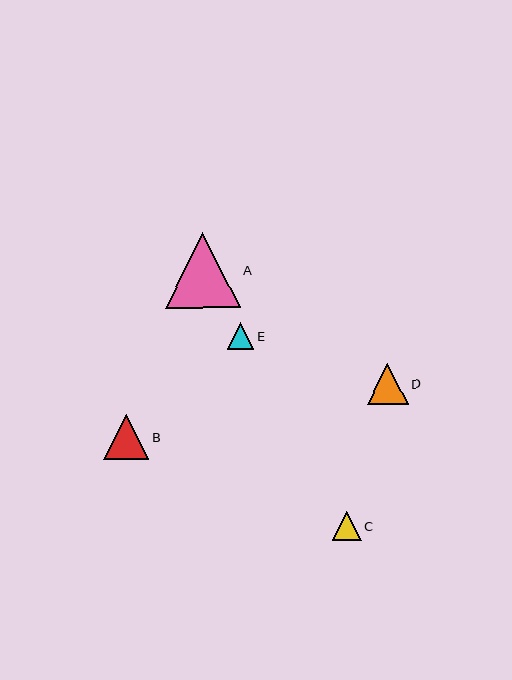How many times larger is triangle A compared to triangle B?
Triangle A is approximately 1.7 times the size of triangle B.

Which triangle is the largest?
Triangle A is the largest with a size of approximately 75 pixels.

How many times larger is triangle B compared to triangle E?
Triangle B is approximately 1.7 times the size of triangle E.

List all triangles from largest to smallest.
From largest to smallest: A, B, D, C, E.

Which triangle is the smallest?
Triangle E is the smallest with a size of approximately 26 pixels.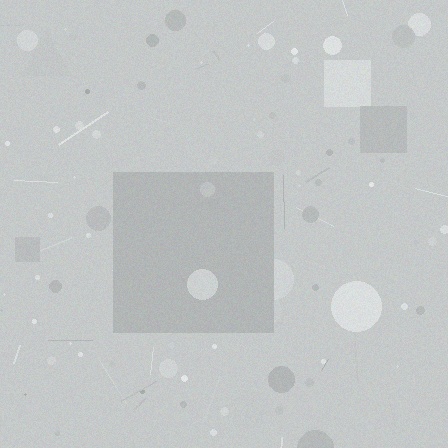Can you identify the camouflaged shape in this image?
The camouflaged shape is a square.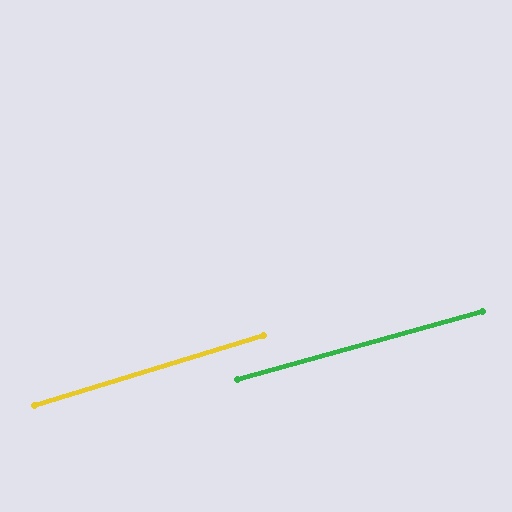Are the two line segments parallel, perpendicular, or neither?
Parallel — their directions differ by only 1.5°.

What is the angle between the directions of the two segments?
Approximately 1 degree.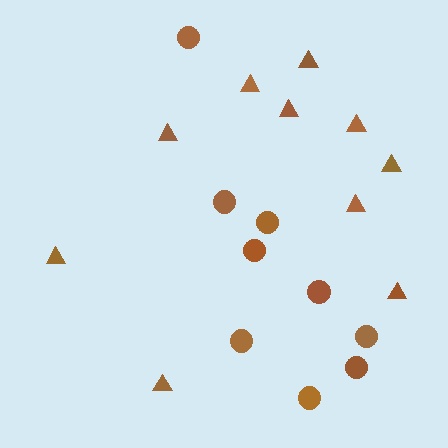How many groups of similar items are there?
There are 2 groups: one group of circles (9) and one group of triangles (10).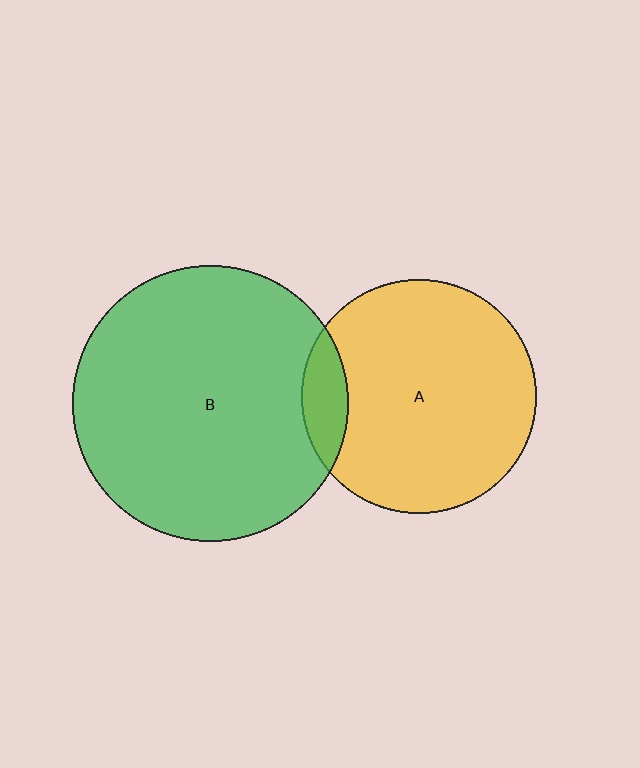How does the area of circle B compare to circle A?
Approximately 1.4 times.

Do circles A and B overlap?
Yes.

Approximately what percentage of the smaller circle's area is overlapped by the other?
Approximately 10%.